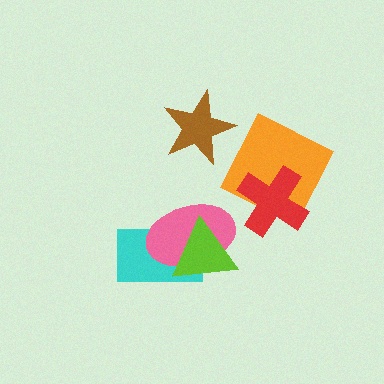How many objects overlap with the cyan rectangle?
2 objects overlap with the cyan rectangle.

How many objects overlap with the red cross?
1 object overlaps with the red cross.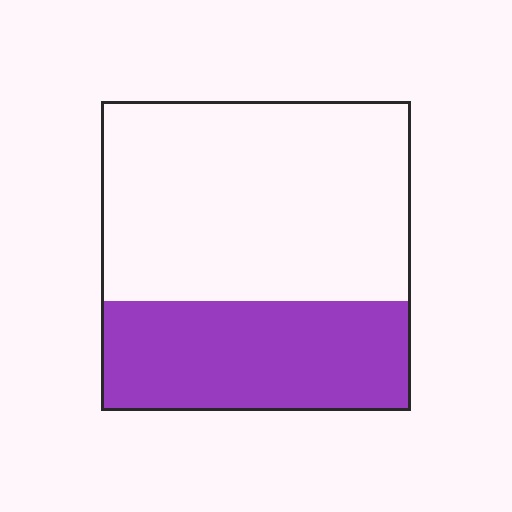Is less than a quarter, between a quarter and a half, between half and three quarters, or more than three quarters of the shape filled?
Between a quarter and a half.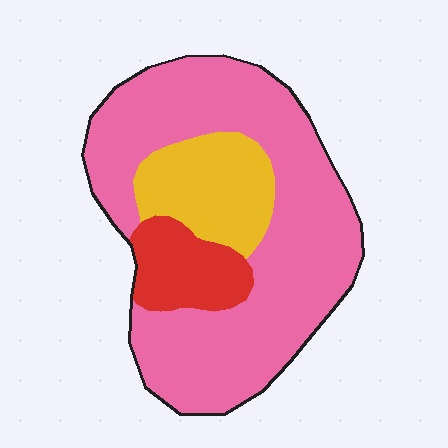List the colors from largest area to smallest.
From largest to smallest: pink, yellow, red.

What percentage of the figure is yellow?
Yellow takes up less than a quarter of the figure.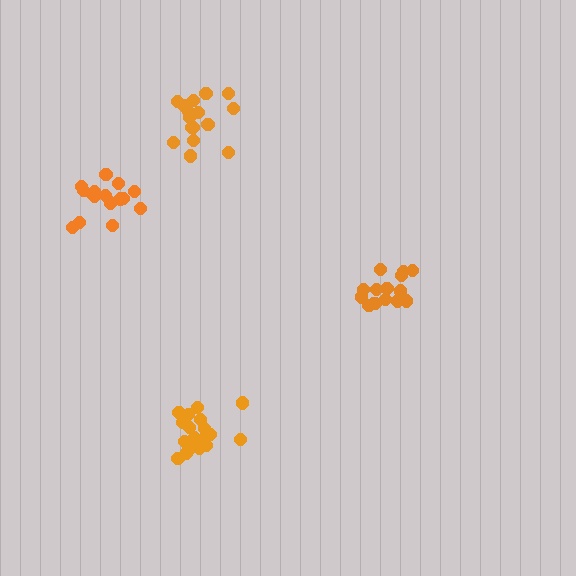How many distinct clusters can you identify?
There are 4 distinct clusters.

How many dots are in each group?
Group 1: 15 dots, Group 2: 16 dots, Group 3: 17 dots, Group 4: 19 dots (67 total).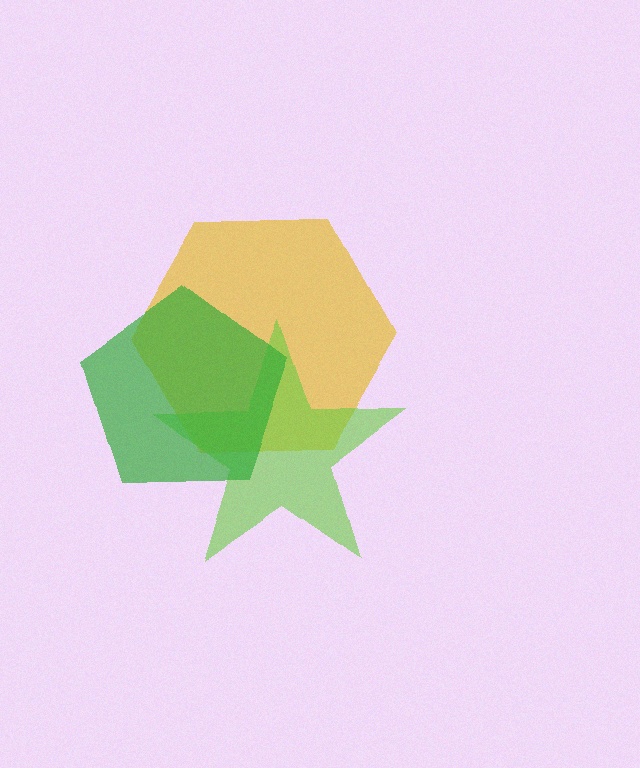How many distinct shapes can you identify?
There are 3 distinct shapes: a yellow hexagon, a lime star, a green pentagon.